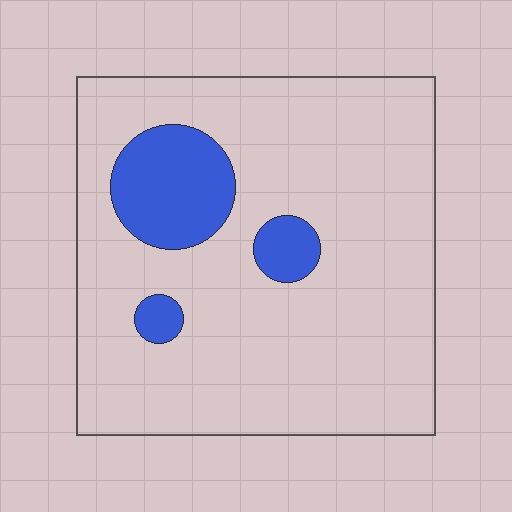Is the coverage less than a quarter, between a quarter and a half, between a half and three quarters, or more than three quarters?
Less than a quarter.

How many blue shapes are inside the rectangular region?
3.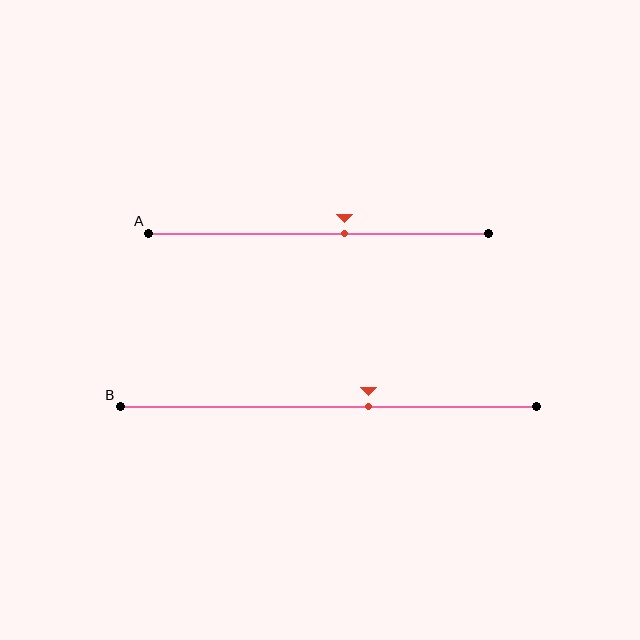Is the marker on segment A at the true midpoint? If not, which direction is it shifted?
No, the marker on segment A is shifted to the right by about 8% of the segment length.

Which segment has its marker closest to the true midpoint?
Segment A has its marker closest to the true midpoint.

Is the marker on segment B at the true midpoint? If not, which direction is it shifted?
No, the marker on segment B is shifted to the right by about 10% of the segment length.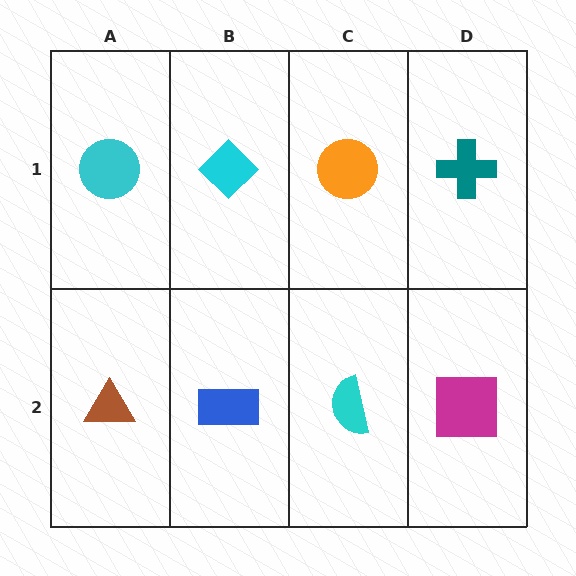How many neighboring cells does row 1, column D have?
2.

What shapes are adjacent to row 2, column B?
A cyan diamond (row 1, column B), a brown triangle (row 2, column A), a cyan semicircle (row 2, column C).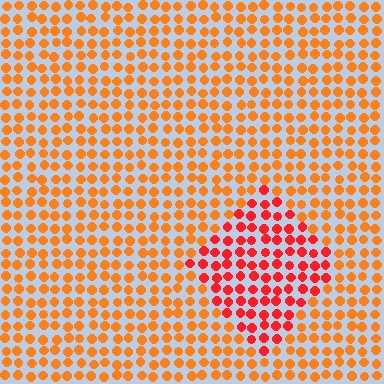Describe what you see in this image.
The image is filled with small orange elements in a uniform arrangement. A diamond-shaped region is visible where the elements are tinted to a slightly different hue, forming a subtle color boundary.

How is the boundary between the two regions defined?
The boundary is defined purely by a slight shift in hue (about 30 degrees). Spacing, size, and orientation are identical on both sides.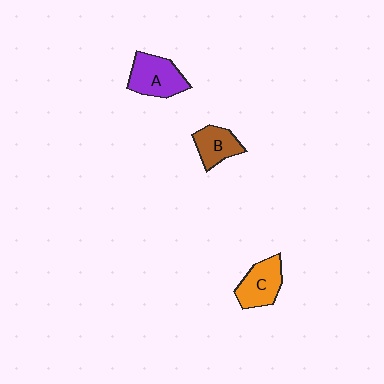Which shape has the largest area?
Shape A (purple).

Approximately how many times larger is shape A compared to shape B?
Approximately 1.4 times.